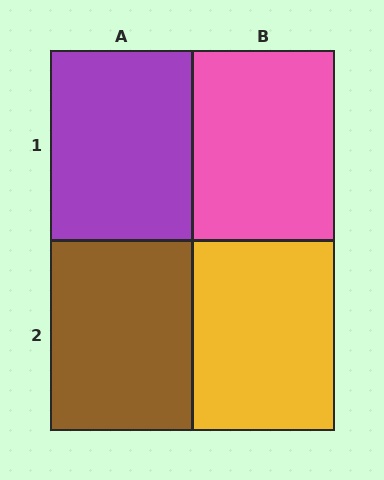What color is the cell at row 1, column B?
Pink.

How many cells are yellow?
1 cell is yellow.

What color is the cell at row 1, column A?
Purple.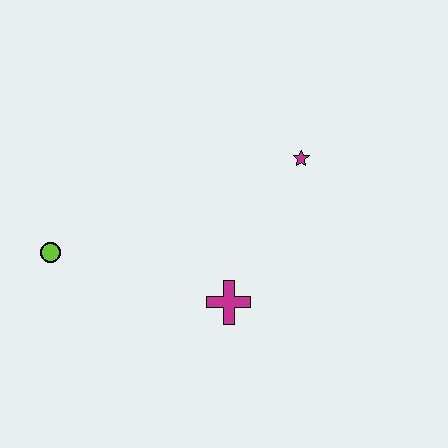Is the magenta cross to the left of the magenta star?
Yes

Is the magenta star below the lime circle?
No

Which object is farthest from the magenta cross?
The lime circle is farthest from the magenta cross.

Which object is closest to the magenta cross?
The magenta star is closest to the magenta cross.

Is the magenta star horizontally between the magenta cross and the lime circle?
No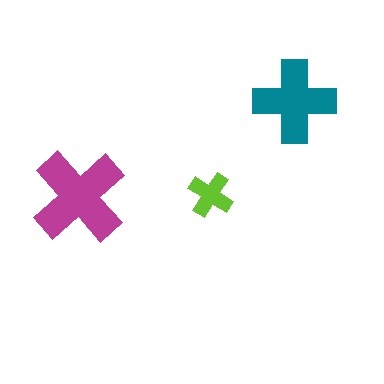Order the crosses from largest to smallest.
the magenta one, the teal one, the lime one.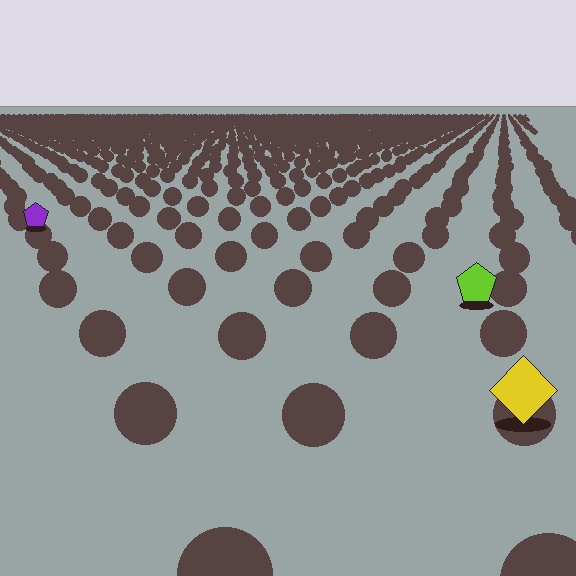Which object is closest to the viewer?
The yellow diamond is closest. The texture marks near it are larger and more spread out.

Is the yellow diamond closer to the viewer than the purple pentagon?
Yes. The yellow diamond is closer — you can tell from the texture gradient: the ground texture is coarser near it.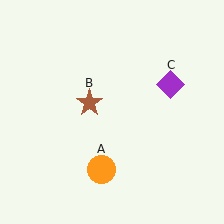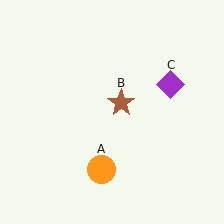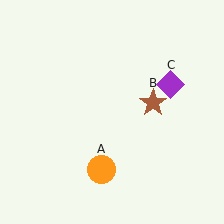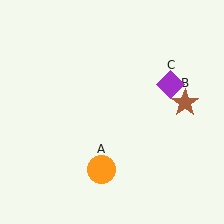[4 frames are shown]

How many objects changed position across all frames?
1 object changed position: brown star (object B).